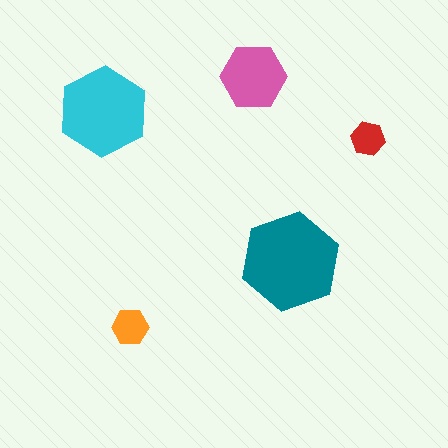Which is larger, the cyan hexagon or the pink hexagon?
The cyan one.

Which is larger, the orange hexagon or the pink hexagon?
The pink one.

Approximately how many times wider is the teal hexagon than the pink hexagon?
About 1.5 times wider.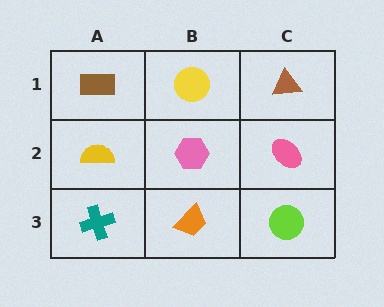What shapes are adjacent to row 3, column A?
A yellow semicircle (row 2, column A), an orange trapezoid (row 3, column B).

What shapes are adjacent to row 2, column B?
A yellow circle (row 1, column B), an orange trapezoid (row 3, column B), a yellow semicircle (row 2, column A), a pink ellipse (row 2, column C).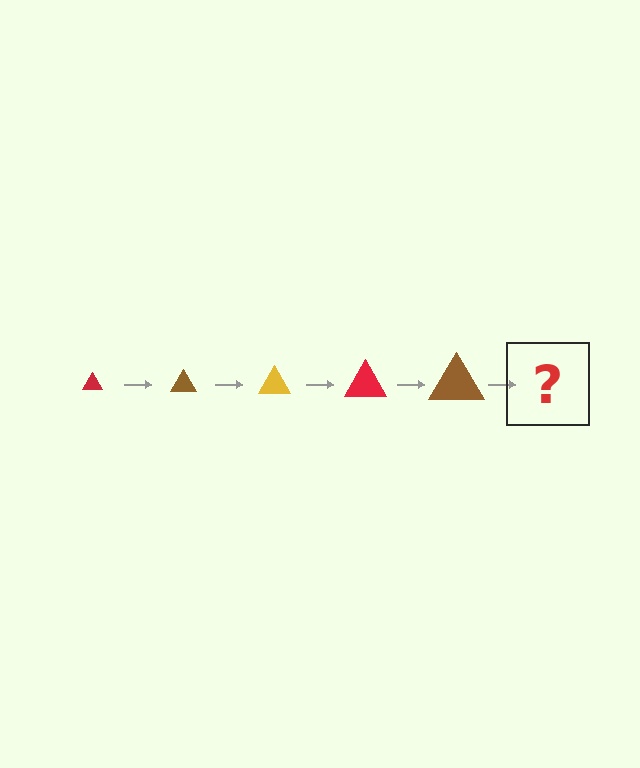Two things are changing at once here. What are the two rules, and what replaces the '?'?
The two rules are that the triangle grows larger each step and the color cycles through red, brown, and yellow. The '?' should be a yellow triangle, larger than the previous one.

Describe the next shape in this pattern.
It should be a yellow triangle, larger than the previous one.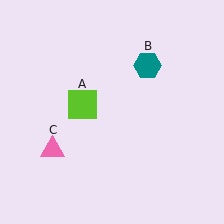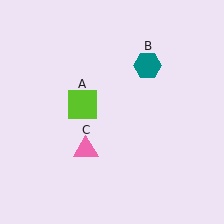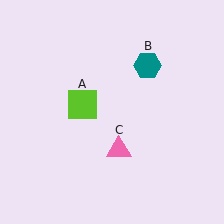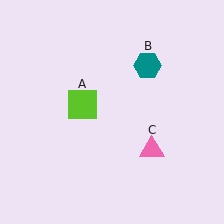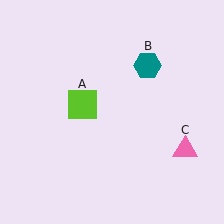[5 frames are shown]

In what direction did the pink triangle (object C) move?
The pink triangle (object C) moved right.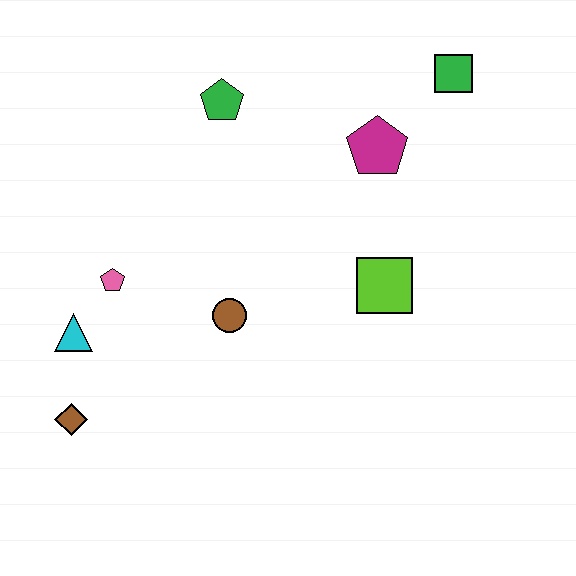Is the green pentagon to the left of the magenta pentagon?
Yes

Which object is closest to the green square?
The magenta pentagon is closest to the green square.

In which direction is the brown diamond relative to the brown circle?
The brown diamond is to the left of the brown circle.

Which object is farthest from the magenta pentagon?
The brown diamond is farthest from the magenta pentagon.